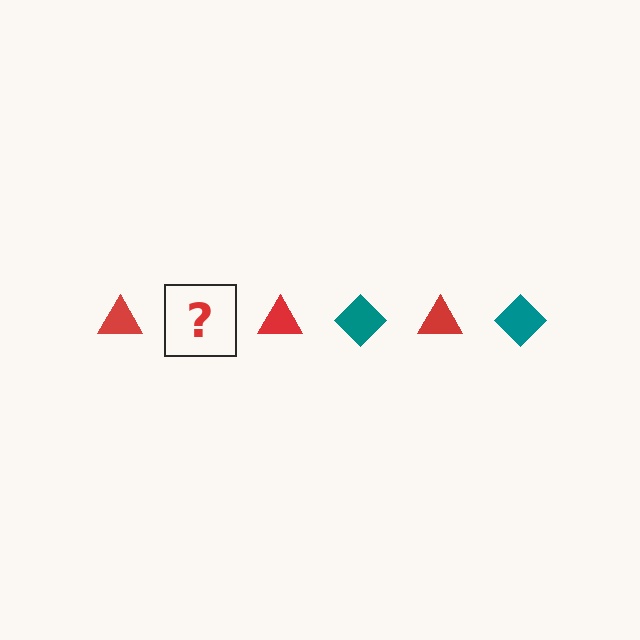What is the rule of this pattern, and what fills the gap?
The rule is that the pattern alternates between red triangle and teal diamond. The gap should be filled with a teal diamond.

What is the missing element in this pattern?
The missing element is a teal diamond.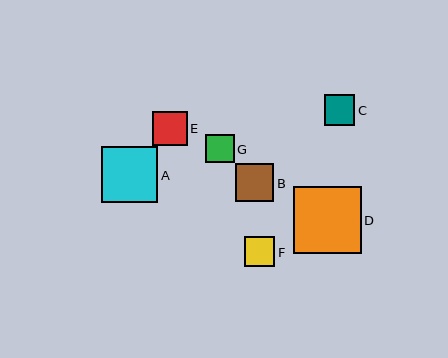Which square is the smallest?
Square G is the smallest with a size of approximately 28 pixels.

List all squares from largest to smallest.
From largest to smallest: D, A, B, E, C, F, G.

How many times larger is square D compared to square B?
Square D is approximately 1.8 times the size of square B.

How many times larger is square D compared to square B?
Square D is approximately 1.8 times the size of square B.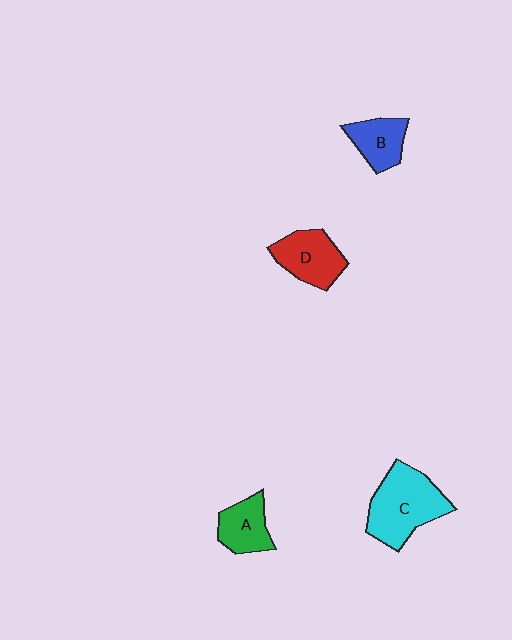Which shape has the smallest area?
Shape B (blue).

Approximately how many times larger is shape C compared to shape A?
Approximately 1.9 times.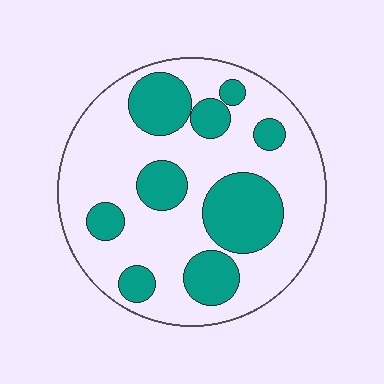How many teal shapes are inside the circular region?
9.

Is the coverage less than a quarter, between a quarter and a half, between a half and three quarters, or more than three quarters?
Between a quarter and a half.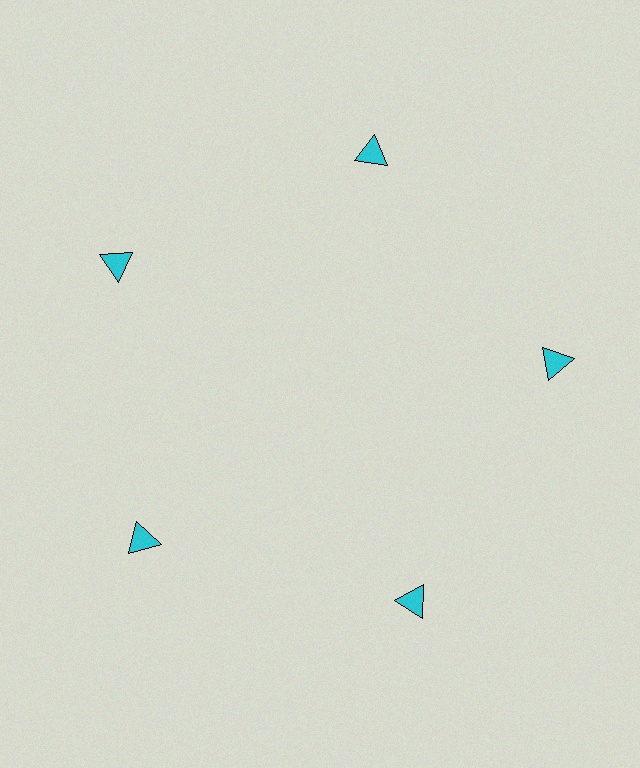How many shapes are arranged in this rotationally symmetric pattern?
There are 5 shapes, arranged in 5 groups of 1.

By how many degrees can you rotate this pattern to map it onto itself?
The pattern maps onto itself every 72 degrees of rotation.